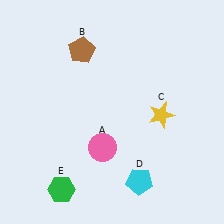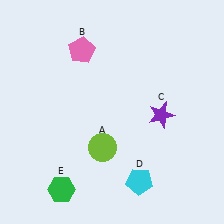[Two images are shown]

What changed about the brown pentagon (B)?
In Image 1, B is brown. In Image 2, it changed to pink.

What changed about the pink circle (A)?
In Image 1, A is pink. In Image 2, it changed to lime.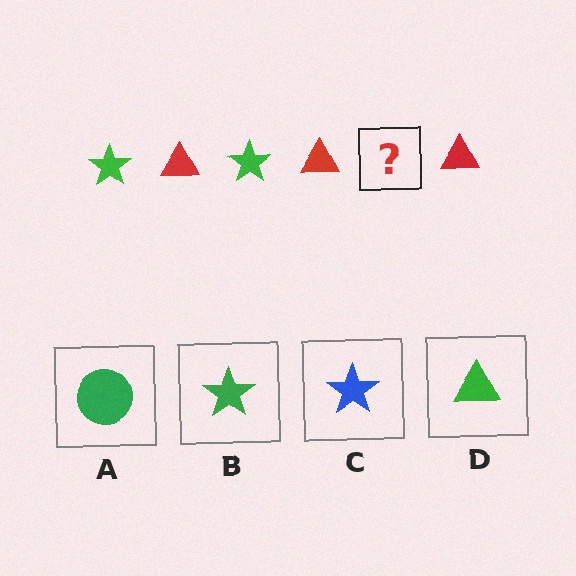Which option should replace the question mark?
Option B.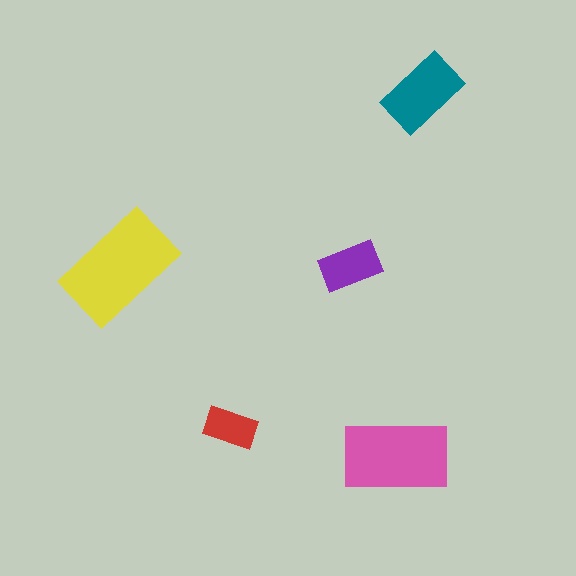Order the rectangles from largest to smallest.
the yellow one, the pink one, the teal one, the purple one, the red one.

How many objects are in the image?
There are 5 objects in the image.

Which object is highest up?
The teal rectangle is topmost.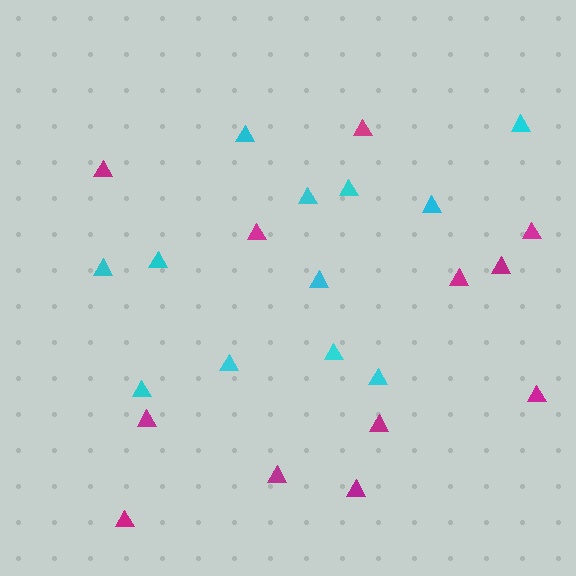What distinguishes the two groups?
There are 2 groups: one group of cyan triangles (12) and one group of magenta triangles (12).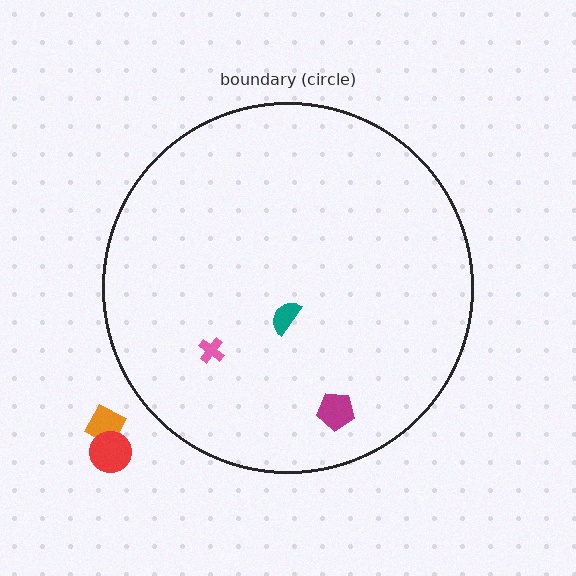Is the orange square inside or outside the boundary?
Outside.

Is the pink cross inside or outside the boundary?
Inside.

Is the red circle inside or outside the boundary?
Outside.